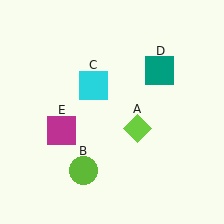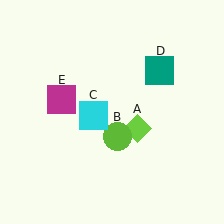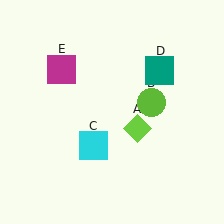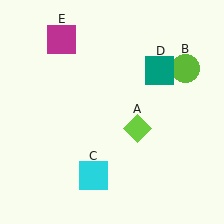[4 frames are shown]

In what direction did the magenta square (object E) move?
The magenta square (object E) moved up.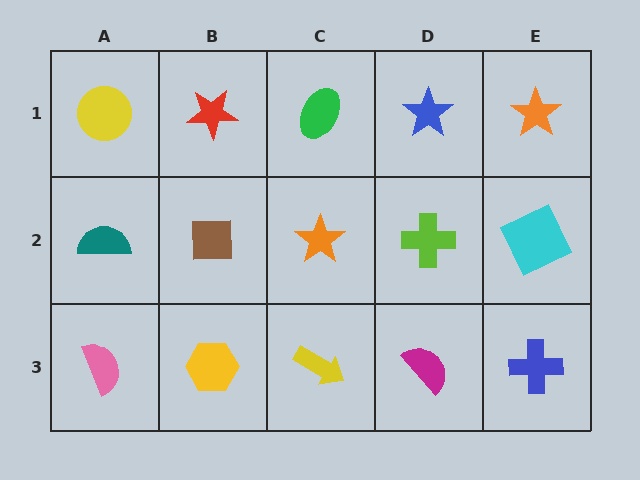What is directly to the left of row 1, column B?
A yellow circle.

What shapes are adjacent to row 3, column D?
A lime cross (row 2, column D), a yellow arrow (row 3, column C), a blue cross (row 3, column E).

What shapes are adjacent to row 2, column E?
An orange star (row 1, column E), a blue cross (row 3, column E), a lime cross (row 2, column D).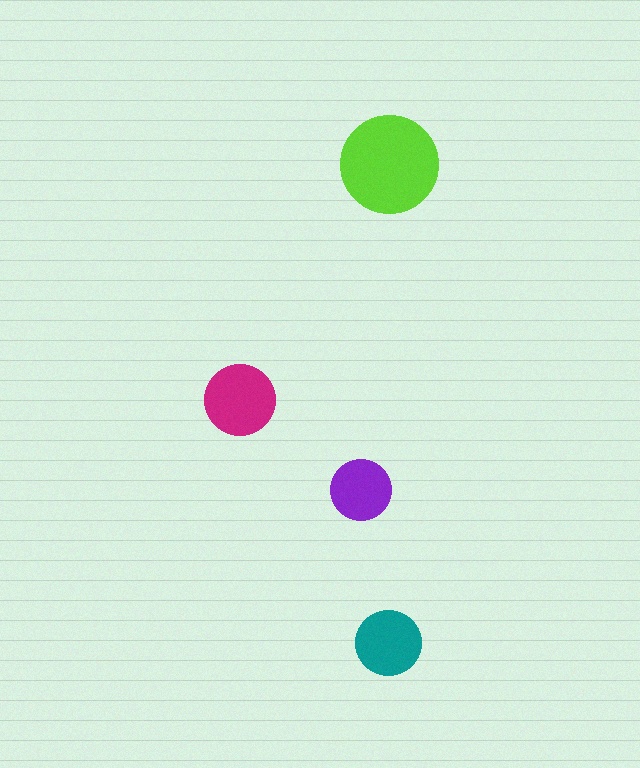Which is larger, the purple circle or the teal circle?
The teal one.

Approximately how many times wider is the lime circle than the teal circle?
About 1.5 times wider.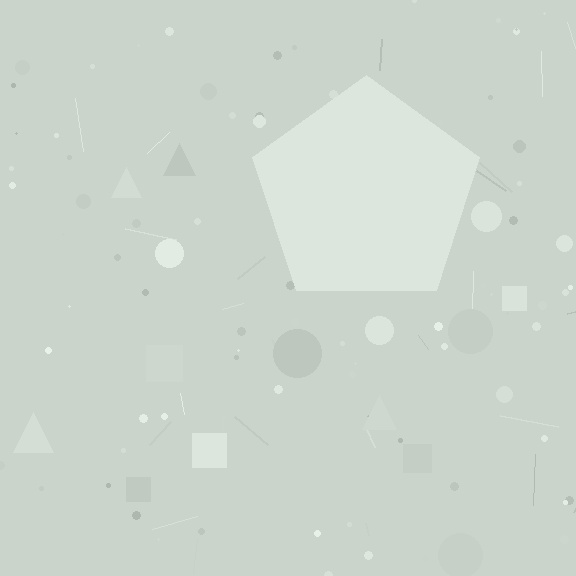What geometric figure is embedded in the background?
A pentagon is embedded in the background.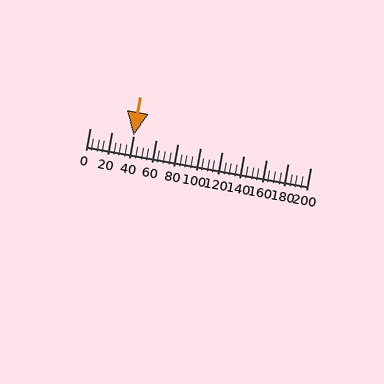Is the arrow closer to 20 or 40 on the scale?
The arrow is closer to 40.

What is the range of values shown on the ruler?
The ruler shows values from 0 to 200.